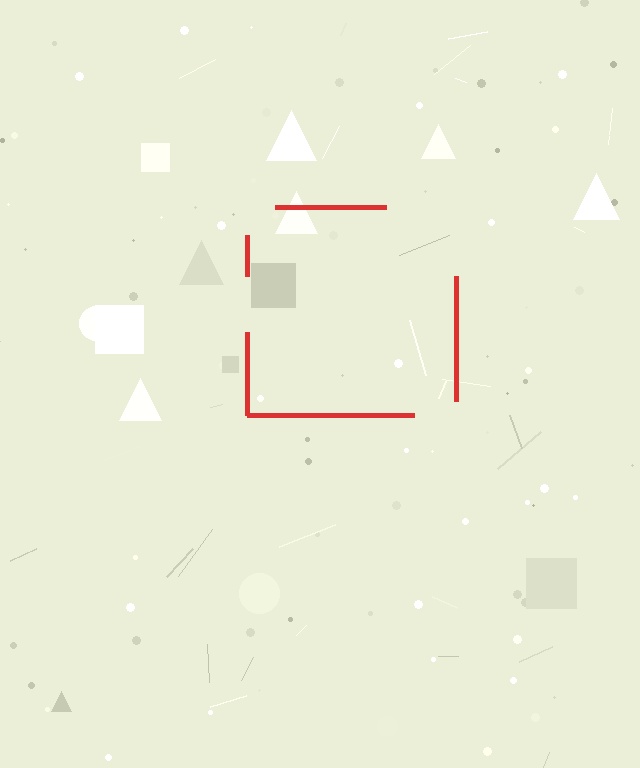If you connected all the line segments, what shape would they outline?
They would outline a square.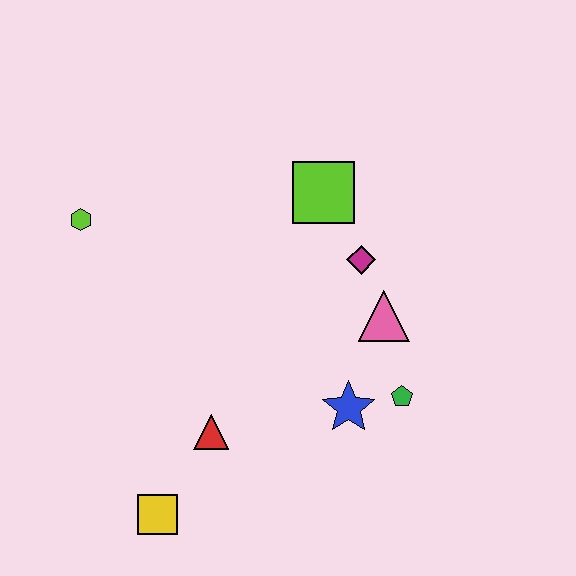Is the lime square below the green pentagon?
No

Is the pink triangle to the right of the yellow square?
Yes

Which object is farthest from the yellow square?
The lime square is farthest from the yellow square.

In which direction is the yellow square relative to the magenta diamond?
The yellow square is below the magenta diamond.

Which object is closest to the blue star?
The green pentagon is closest to the blue star.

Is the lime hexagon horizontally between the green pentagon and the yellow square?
No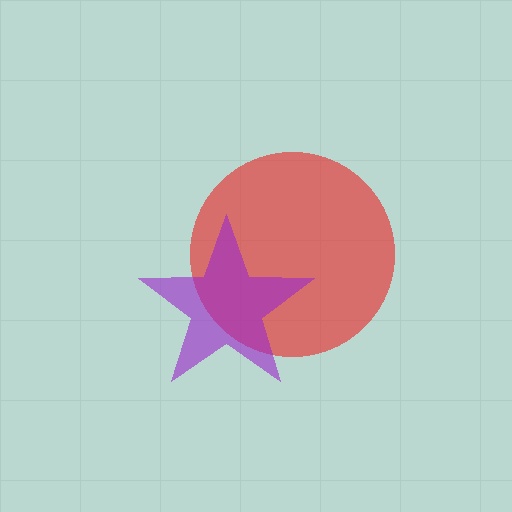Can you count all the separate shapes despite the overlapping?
Yes, there are 2 separate shapes.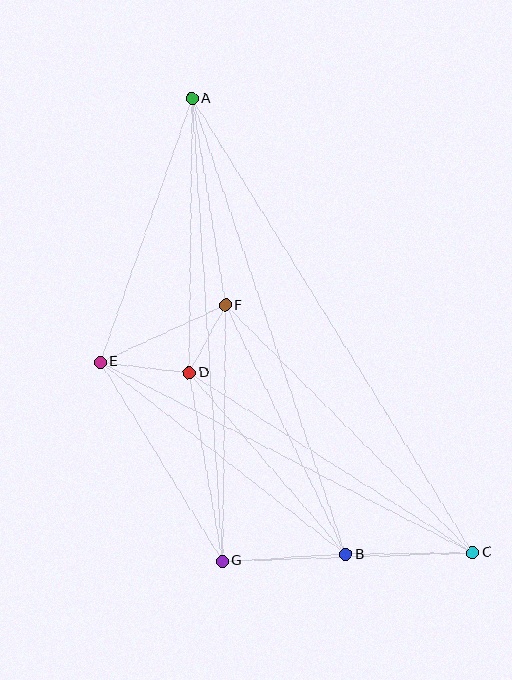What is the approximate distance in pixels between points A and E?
The distance between A and E is approximately 279 pixels.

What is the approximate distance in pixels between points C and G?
The distance between C and G is approximately 250 pixels.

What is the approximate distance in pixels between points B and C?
The distance between B and C is approximately 127 pixels.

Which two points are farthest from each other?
Points A and C are farthest from each other.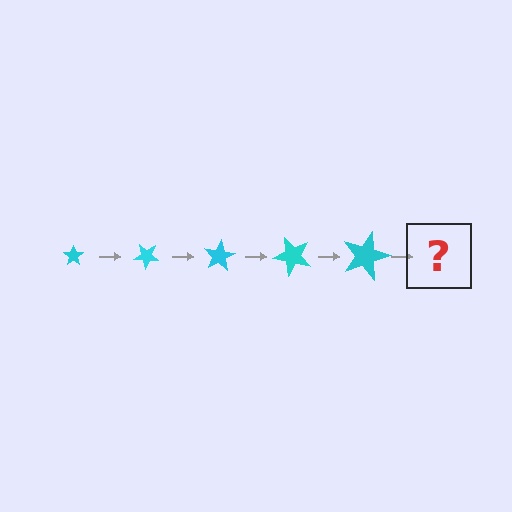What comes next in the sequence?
The next element should be a star, larger than the previous one and rotated 200 degrees from the start.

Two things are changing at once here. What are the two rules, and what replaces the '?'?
The two rules are that the star grows larger each step and it rotates 40 degrees each step. The '?' should be a star, larger than the previous one and rotated 200 degrees from the start.